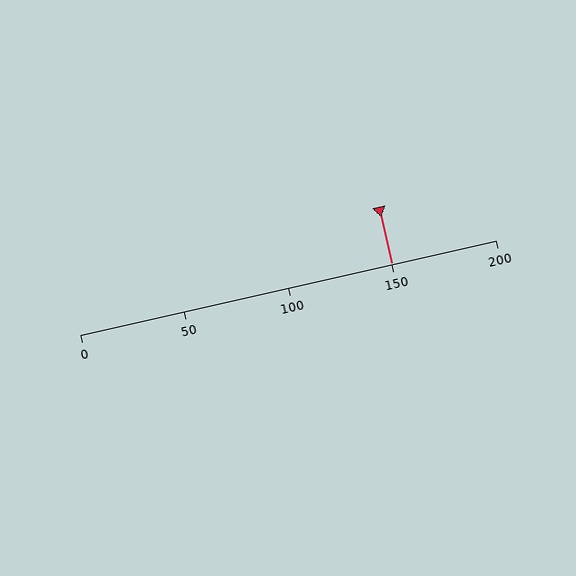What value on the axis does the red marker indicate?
The marker indicates approximately 150.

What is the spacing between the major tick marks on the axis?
The major ticks are spaced 50 apart.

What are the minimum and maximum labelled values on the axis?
The axis runs from 0 to 200.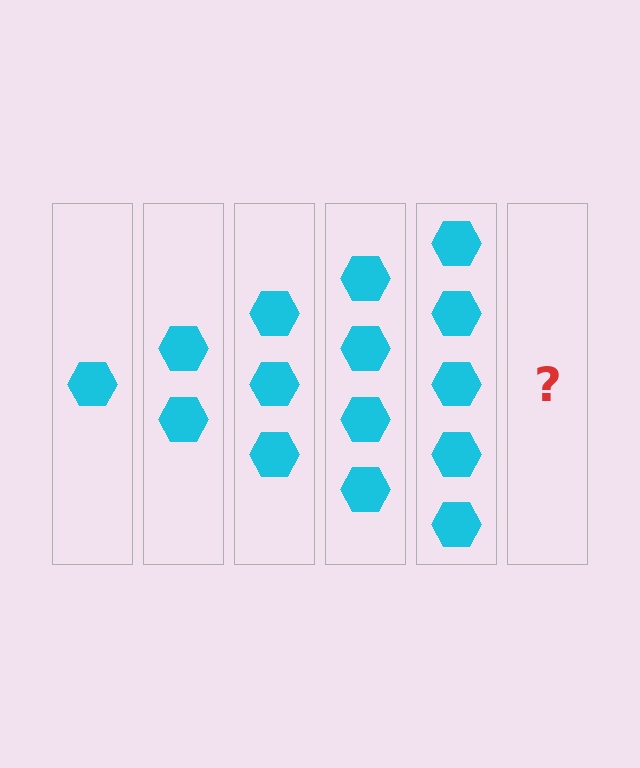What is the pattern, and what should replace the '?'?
The pattern is that each step adds one more hexagon. The '?' should be 6 hexagons.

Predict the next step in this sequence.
The next step is 6 hexagons.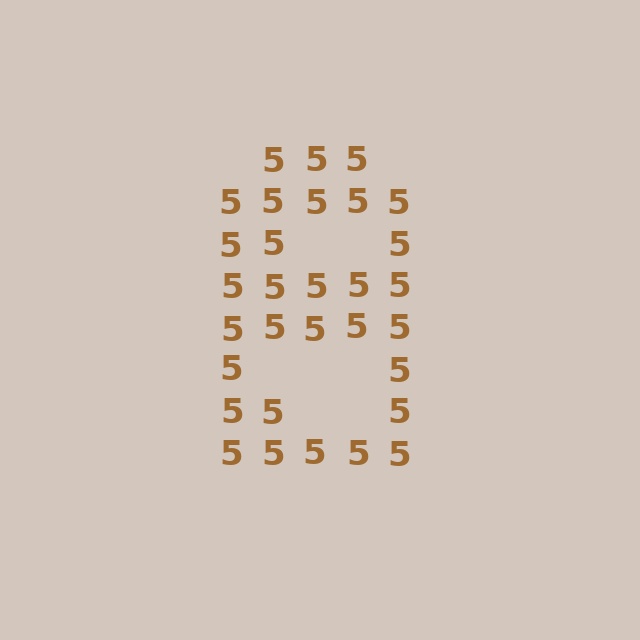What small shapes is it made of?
It is made of small digit 5's.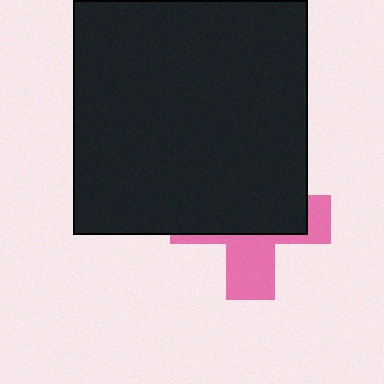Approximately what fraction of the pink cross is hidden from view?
Roughly 62% of the pink cross is hidden behind the black square.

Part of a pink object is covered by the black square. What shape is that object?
It is a cross.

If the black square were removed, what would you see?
You would see the complete pink cross.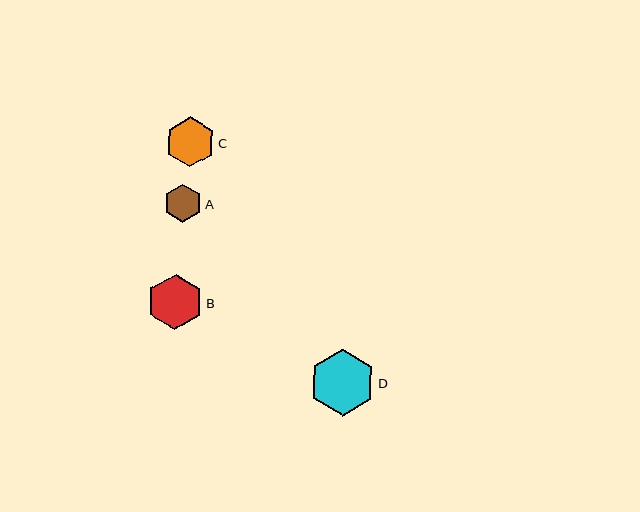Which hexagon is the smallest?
Hexagon A is the smallest with a size of approximately 38 pixels.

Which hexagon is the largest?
Hexagon D is the largest with a size of approximately 66 pixels.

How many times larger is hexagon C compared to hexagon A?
Hexagon C is approximately 1.3 times the size of hexagon A.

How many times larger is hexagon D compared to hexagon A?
Hexagon D is approximately 1.7 times the size of hexagon A.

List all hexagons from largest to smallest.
From largest to smallest: D, B, C, A.